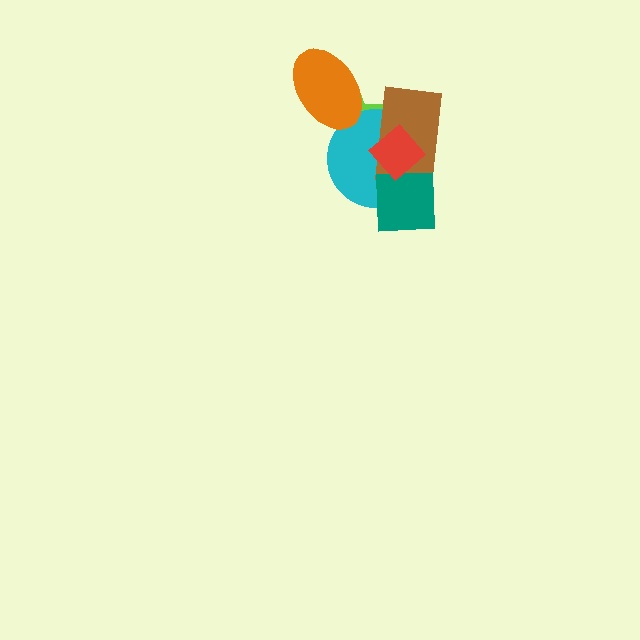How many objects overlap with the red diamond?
4 objects overlap with the red diamond.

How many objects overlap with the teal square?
3 objects overlap with the teal square.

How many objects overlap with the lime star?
4 objects overlap with the lime star.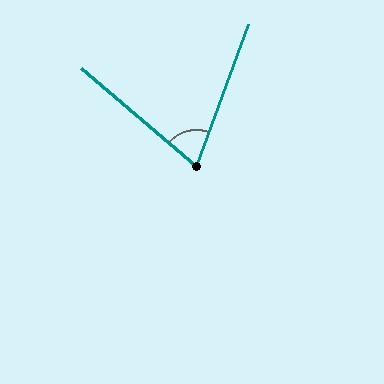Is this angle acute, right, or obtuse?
It is acute.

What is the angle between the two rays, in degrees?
Approximately 70 degrees.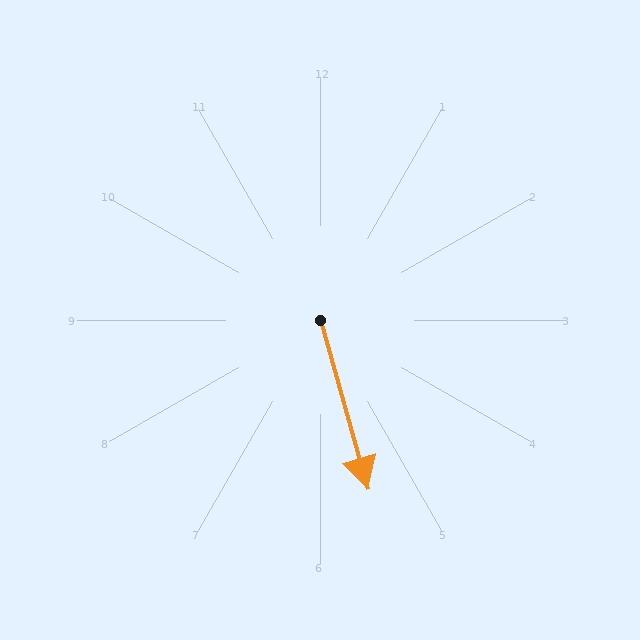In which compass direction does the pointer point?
South.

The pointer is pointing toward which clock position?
Roughly 5 o'clock.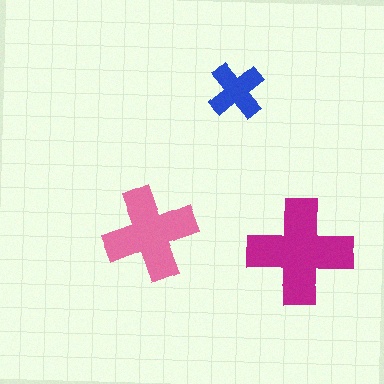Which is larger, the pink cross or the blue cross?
The pink one.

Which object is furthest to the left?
The pink cross is leftmost.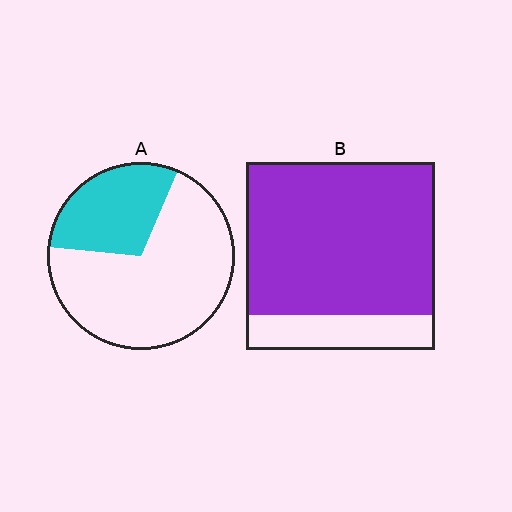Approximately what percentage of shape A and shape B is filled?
A is approximately 30% and B is approximately 80%.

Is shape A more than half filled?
No.